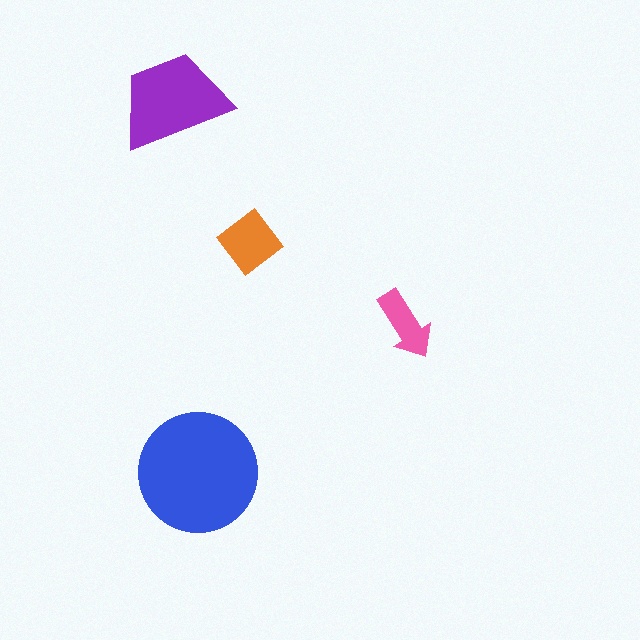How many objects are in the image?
There are 4 objects in the image.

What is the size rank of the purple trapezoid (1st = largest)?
2nd.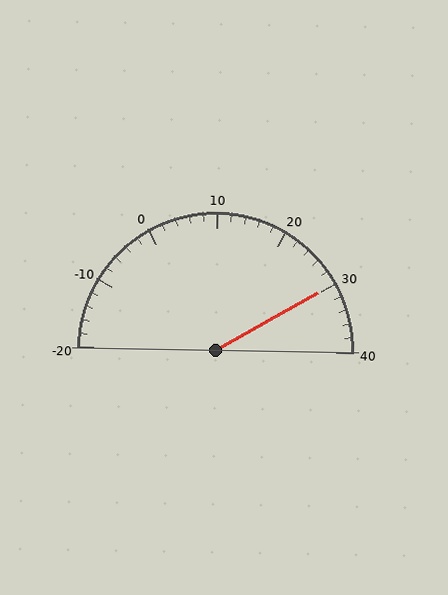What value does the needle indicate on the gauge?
The needle indicates approximately 30.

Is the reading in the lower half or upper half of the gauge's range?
The reading is in the upper half of the range (-20 to 40).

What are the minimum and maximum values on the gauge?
The gauge ranges from -20 to 40.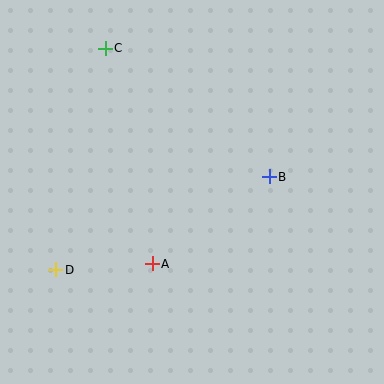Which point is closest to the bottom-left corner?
Point D is closest to the bottom-left corner.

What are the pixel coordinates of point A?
Point A is at (152, 264).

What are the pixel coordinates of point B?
Point B is at (269, 177).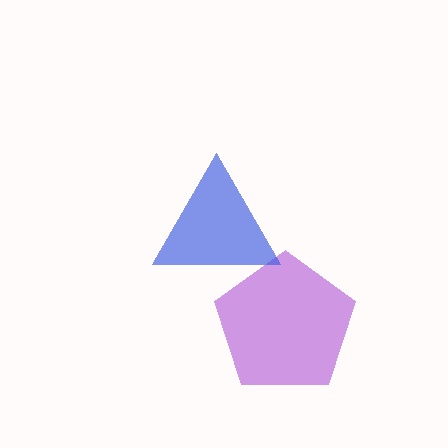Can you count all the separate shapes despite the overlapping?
Yes, there are 2 separate shapes.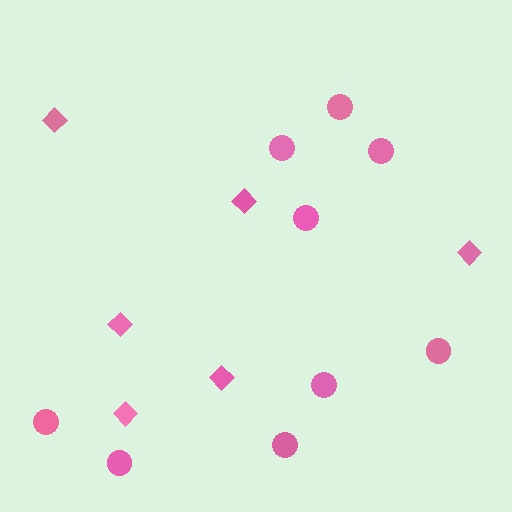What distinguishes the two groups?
There are 2 groups: one group of circles (9) and one group of diamonds (6).